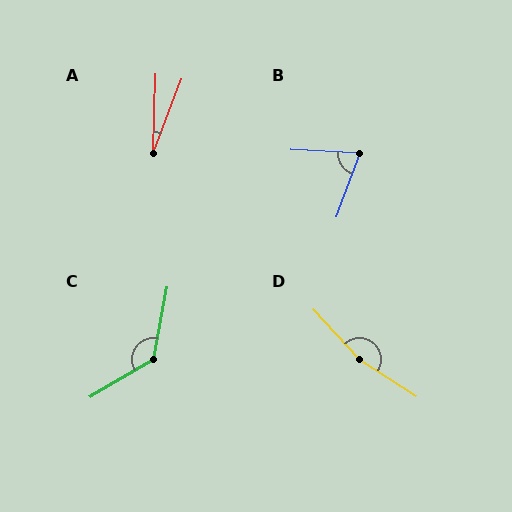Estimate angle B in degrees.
Approximately 73 degrees.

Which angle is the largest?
D, at approximately 165 degrees.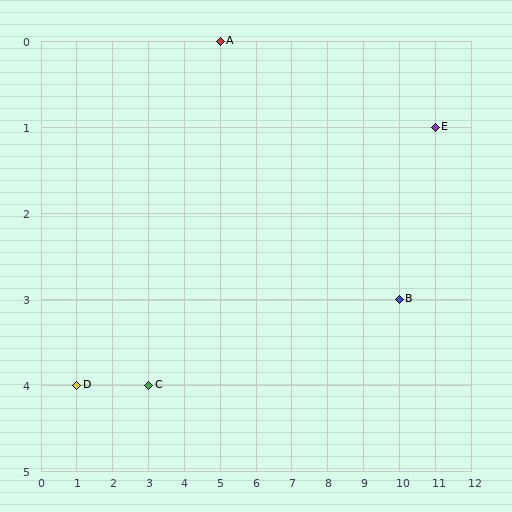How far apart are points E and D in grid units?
Points E and D are 10 columns and 3 rows apart (about 10.4 grid units diagonally).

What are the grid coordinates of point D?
Point D is at grid coordinates (1, 4).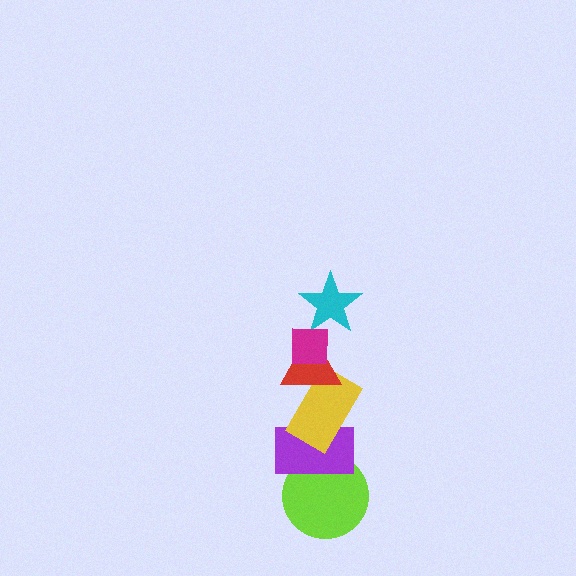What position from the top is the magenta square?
The magenta square is 1st from the top.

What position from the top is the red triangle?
The red triangle is 3rd from the top.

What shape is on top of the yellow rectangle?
The red triangle is on top of the yellow rectangle.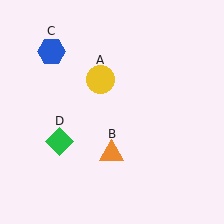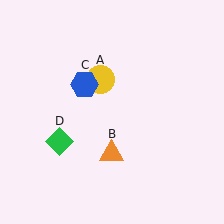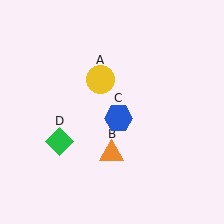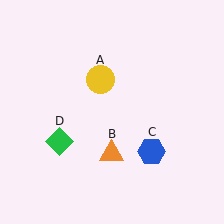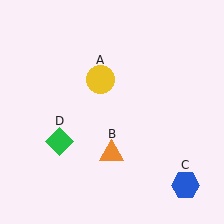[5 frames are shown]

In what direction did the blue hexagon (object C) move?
The blue hexagon (object C) moved down and to the right.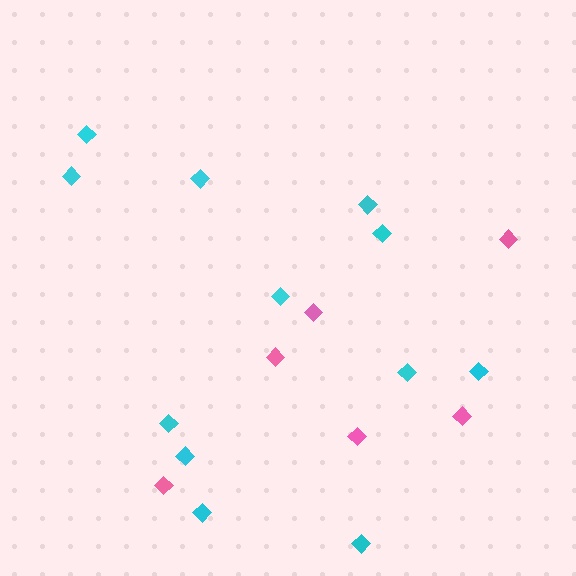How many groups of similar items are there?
There are 2 groups: one group of pink diamonds (6) and one group of cyan diamonds (12).